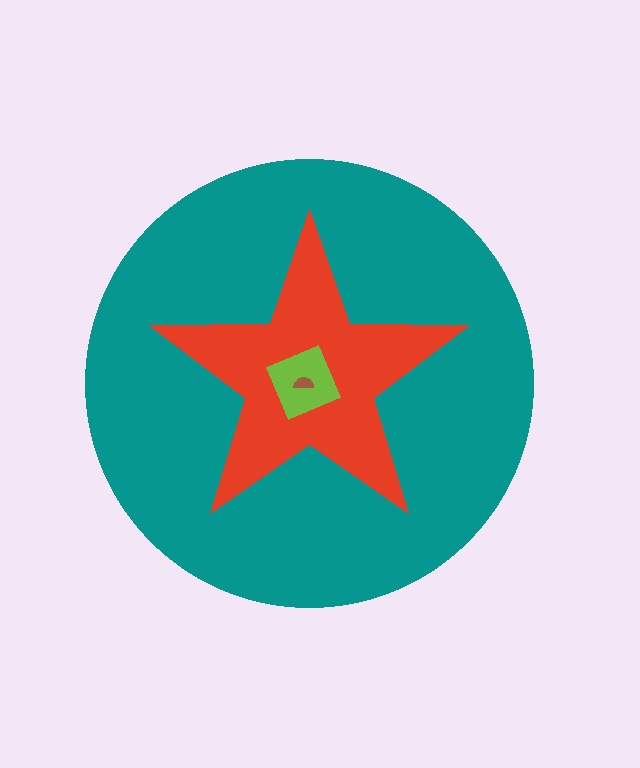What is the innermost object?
The brown semicircle.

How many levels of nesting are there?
4.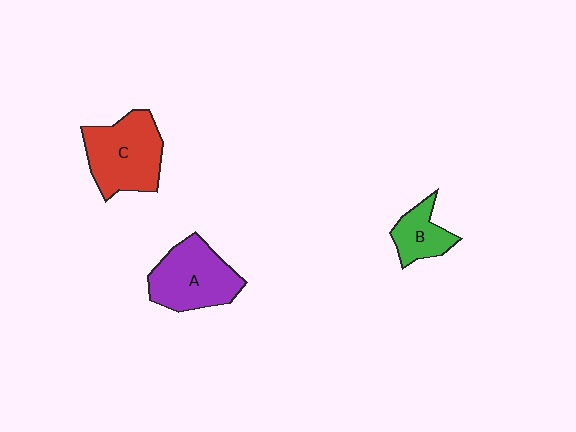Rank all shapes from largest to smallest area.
From largest to smallest: C (red), A (purple), B (green).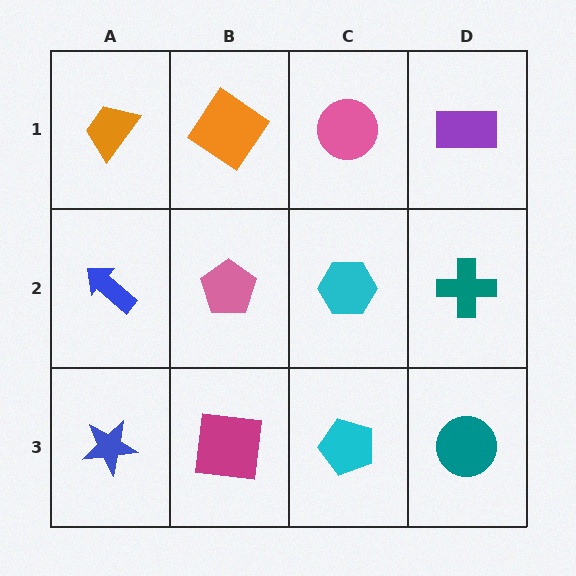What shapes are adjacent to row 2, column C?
A pink circle (row 1, column C), a cyan pentagon (row 3, column C), a pink pentagon (row 2, column B), a teal cross (row 2, column D).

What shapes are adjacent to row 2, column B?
An orange diamond (row 1, column B), a magenta square (row 3, column B), a blue arrow (row 2, column A), a cyan hexagon (row 2, column C).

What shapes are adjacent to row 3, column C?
A cyan hexagon (row 2, column C), a magenta square (row 3, column B), a teal circle (row 3, column D).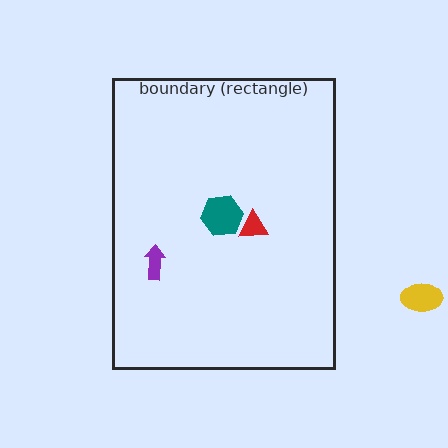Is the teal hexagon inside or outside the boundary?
Inside.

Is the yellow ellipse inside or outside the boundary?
Outside.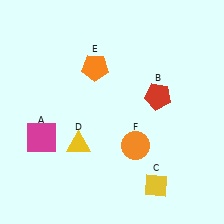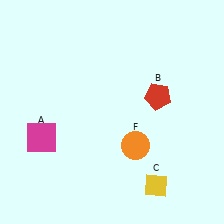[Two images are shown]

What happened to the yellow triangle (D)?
The yellow triangle (D) was removed in Image 2. It was in the bottom-left area of Image 1.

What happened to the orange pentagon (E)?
The orange pentagon (E) was removed in Image 2. It was in the top-left area of Image 1.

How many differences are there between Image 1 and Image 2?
There are 2 differences between the two images.